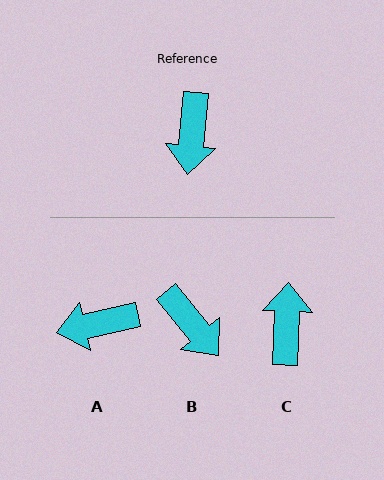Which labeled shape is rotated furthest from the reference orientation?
C, about 177 degrees away.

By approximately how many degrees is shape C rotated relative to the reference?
Approximately 177 degrees clockwise.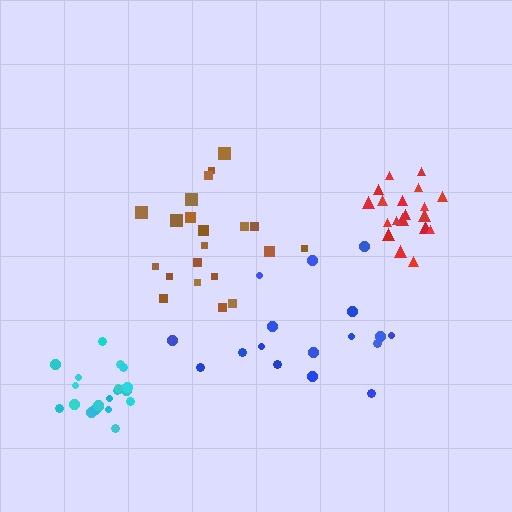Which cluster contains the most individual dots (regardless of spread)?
Brown (21).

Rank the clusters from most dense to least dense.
cyan, red, brown, blue.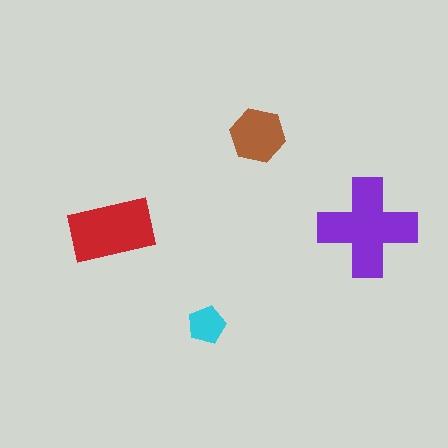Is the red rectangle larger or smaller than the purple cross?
Smaller.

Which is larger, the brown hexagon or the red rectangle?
The red rectangle.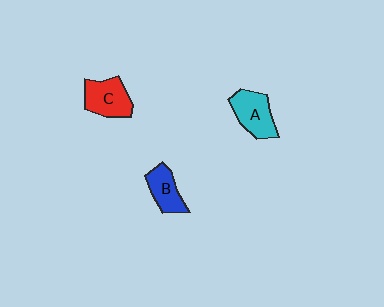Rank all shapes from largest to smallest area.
From largest to smallest: A (cyan), C (red), B (blue).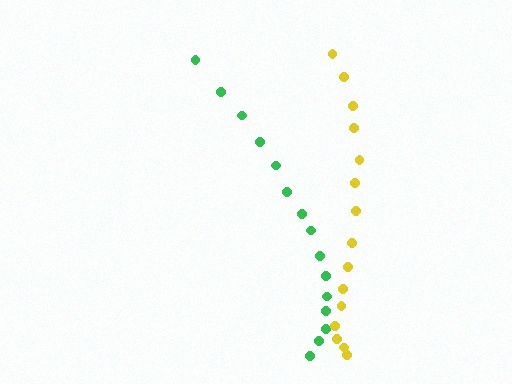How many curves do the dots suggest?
There are 2 distinct paths.